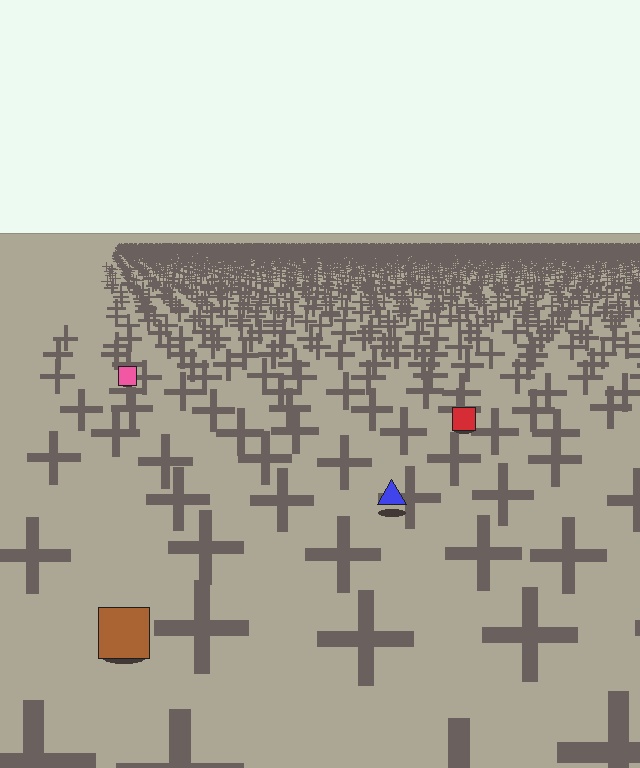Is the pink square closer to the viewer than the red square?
No. The red square is closer — you can tell from the texture gradient: the ground texture is coarser near it.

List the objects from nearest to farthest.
From nearest to farthest: the brown square, the blue triangle, the red square, the pink square.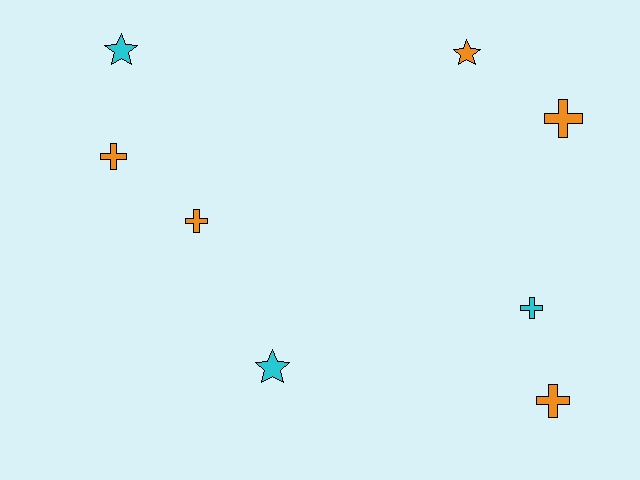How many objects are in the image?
There are 8 objects.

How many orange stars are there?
There is 1 orange star.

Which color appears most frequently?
Orange, with 5 objects.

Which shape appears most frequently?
Cross, with 5 objects.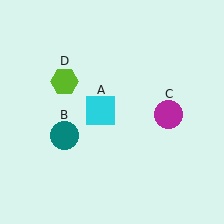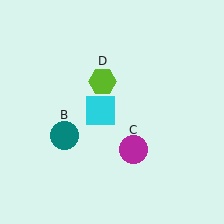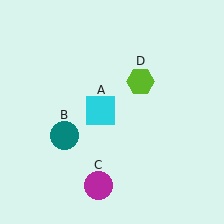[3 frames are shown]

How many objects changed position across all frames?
2 objects changed position: magenta circle (object C), lime hexagon (object D).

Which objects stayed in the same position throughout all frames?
Cyan square (object A) and teal circle (object B) remained stationary.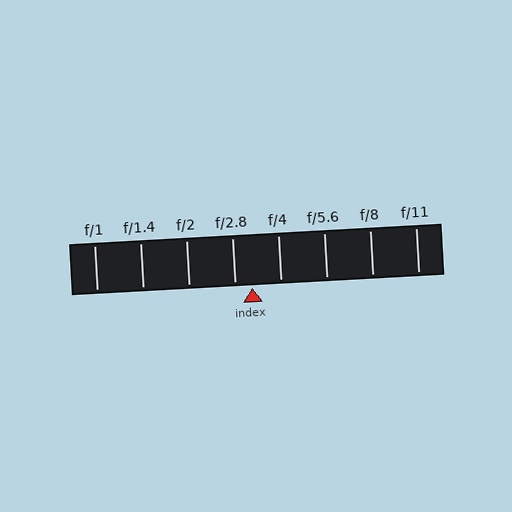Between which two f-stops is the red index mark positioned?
The index mark is between f/2.8 and f/4.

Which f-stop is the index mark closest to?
The index mark is closest to f/2.8.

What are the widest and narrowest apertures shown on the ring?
The widest aperture shown is f/1 and the narrowest is f/11.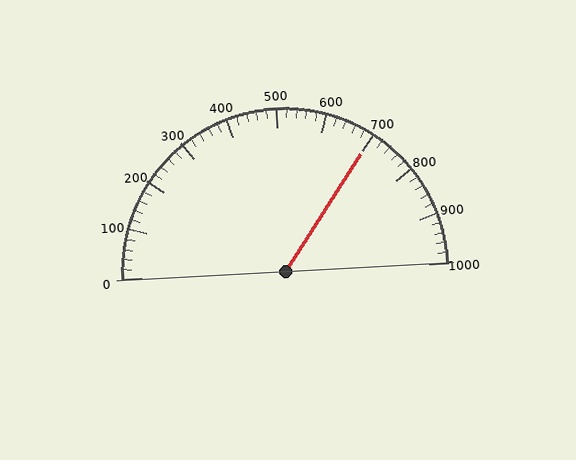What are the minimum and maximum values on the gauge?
The gauge ranges from 0 to 1000.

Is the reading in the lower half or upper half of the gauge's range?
The reading is in the upper half of the range (0 to 1000).